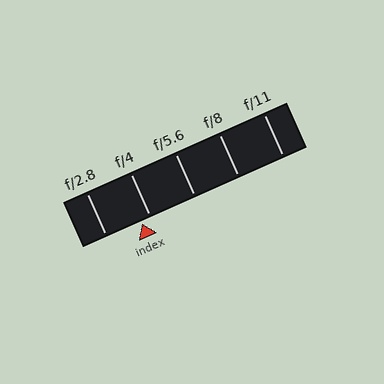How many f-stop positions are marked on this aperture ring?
There are 5 f-stop positions marked.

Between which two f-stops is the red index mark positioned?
The index mark is between f/2.8 and f/4.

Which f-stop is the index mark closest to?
The index mark is closest to f/4.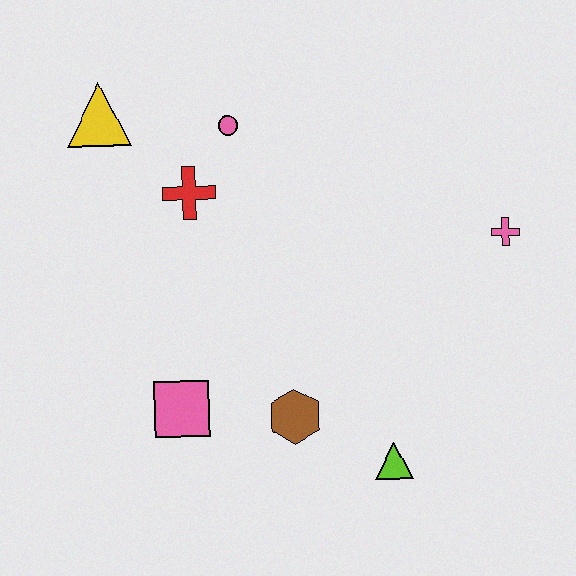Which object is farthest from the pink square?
The pink cross is farthest from the pink square.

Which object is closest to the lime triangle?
The brown hexagon is closest to the lime triangle.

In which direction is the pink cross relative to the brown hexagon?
The pink cross is to the right of the brown hexagon.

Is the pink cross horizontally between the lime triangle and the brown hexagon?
No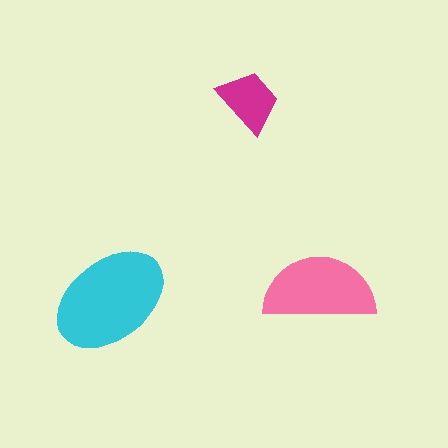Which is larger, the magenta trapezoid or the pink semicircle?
The pink semicircle.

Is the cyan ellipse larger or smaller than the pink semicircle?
Larger.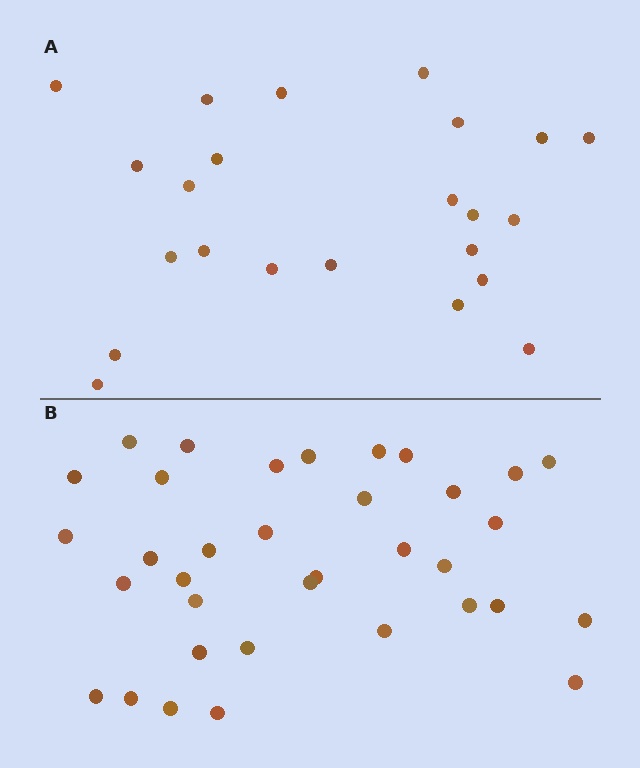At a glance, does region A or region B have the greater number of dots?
Region B (the bottom region) has more dots.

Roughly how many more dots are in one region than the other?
Region B has roughly 12 or so more dots than region A.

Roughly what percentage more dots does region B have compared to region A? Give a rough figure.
About 50% more.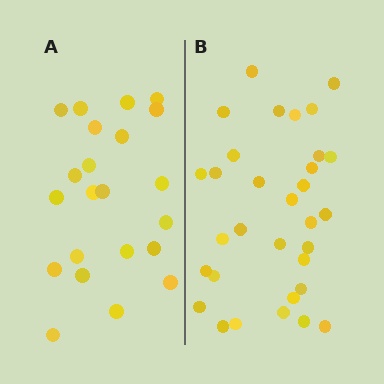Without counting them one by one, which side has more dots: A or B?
Region B (the right region) has more dots.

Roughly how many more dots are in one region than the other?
Region B has roughly 10 or so more dots than region A.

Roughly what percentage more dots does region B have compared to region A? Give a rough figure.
About 45% more.